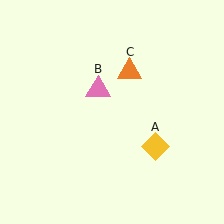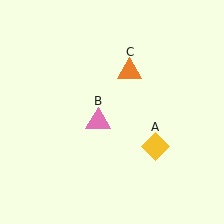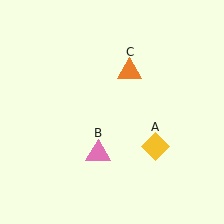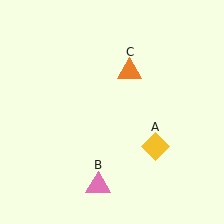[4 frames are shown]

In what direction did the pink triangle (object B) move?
The pink triangle (object B) moved down.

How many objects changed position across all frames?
1 object changed position: pink triangle (object B).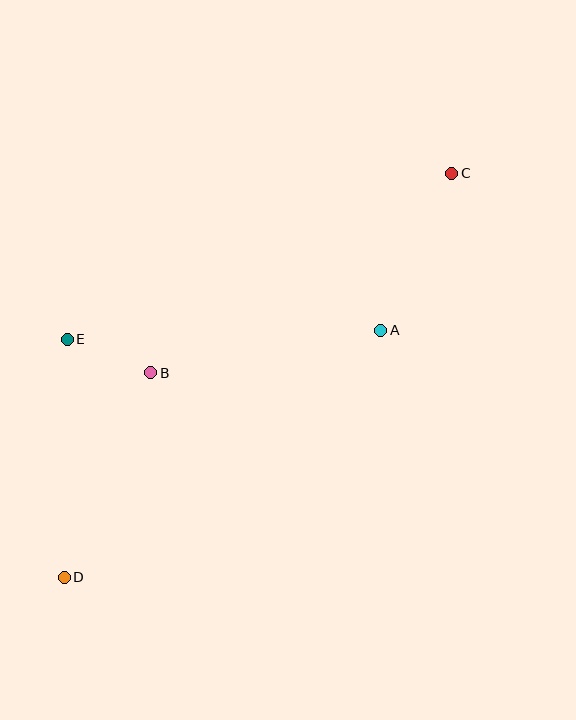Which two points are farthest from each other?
Points C and D are farthest from each other.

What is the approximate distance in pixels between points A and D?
The distance between A and D is approximately 402 pixels.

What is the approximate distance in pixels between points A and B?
The distance between A and B is approximately 234 pixels.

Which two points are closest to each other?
Points B and E are closest to each other.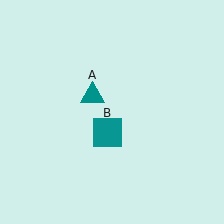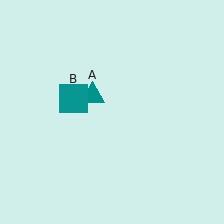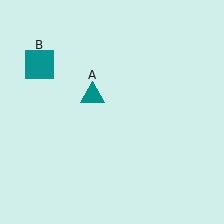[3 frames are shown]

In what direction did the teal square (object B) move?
The teal square (object B) moved up and to the left.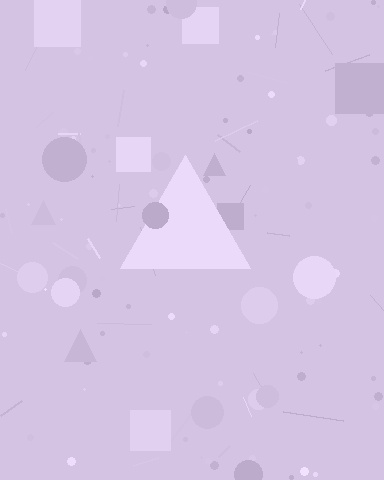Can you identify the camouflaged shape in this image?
The camouflaged shape is a triangle.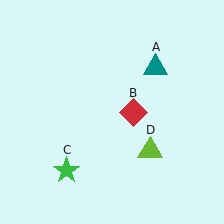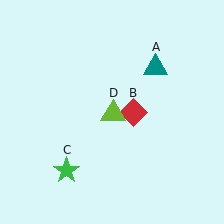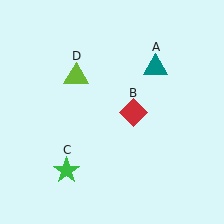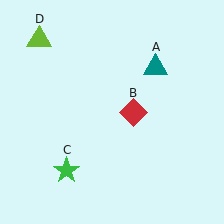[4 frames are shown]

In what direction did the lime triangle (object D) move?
The lime triangle (object D) moved up and to the left.